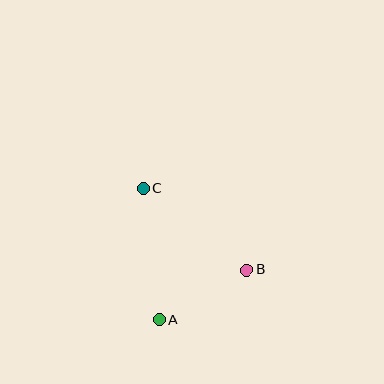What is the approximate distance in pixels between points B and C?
The distance between B and C is approximately 132 pixels.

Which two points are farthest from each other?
Points A and C are farthest from each other.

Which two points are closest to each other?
Points A and B are closest to each other.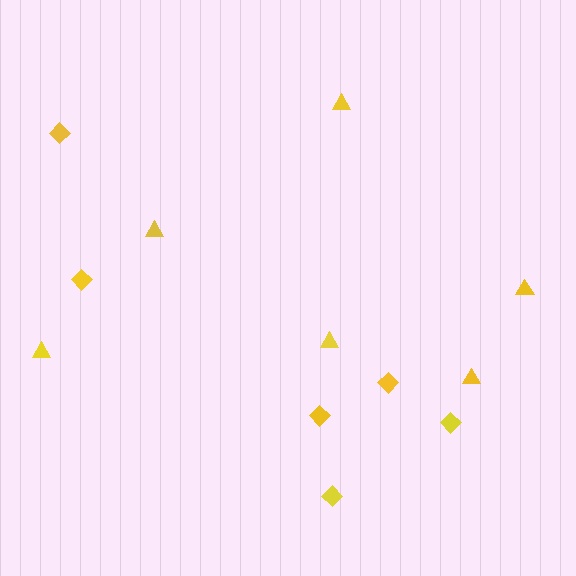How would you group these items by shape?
There are 2 groups: one group of triangles (6) and one group of diamonds (6).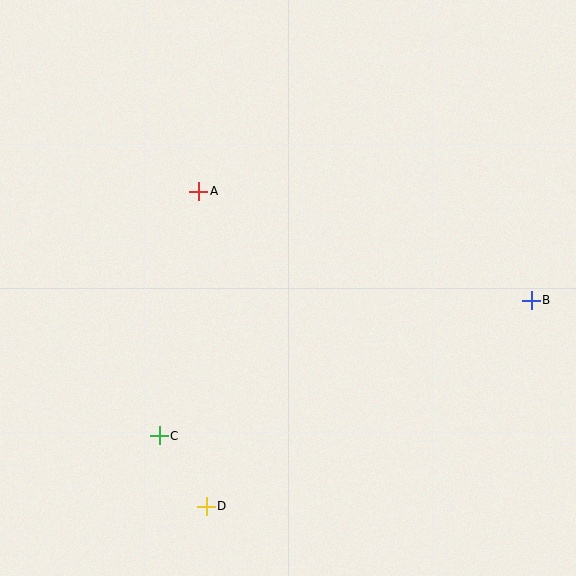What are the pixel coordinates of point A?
Point A is at (199, 191).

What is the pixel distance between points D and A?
The distance between D and A is 315 pixels.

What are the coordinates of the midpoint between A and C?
The midpoint between A and C is at (179, 314).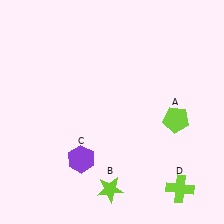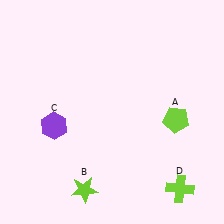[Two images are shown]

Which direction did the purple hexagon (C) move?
The purple hexagon (C) moved up.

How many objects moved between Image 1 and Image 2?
2 objects moved between the two images.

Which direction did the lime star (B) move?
The lime star (B) moved left.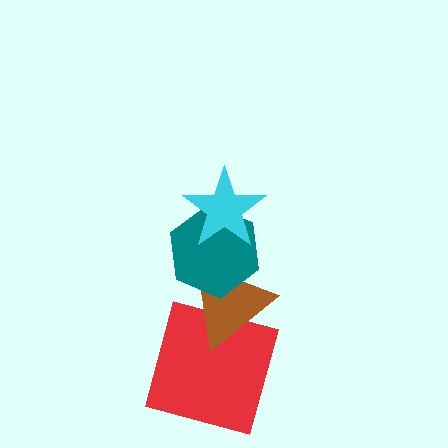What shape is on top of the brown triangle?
The teal hexagon is on top of the brown triangle.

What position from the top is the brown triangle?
The brown triangle is 3rd from the top.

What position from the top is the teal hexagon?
The teal hexagon is 2nd from the top.